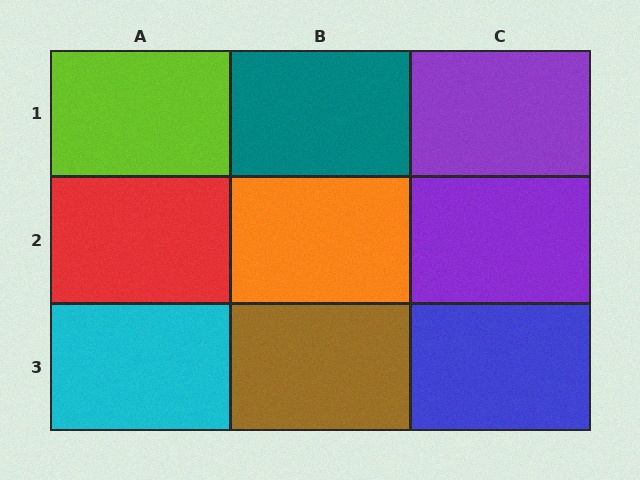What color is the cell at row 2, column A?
Red.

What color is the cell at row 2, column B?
Orange.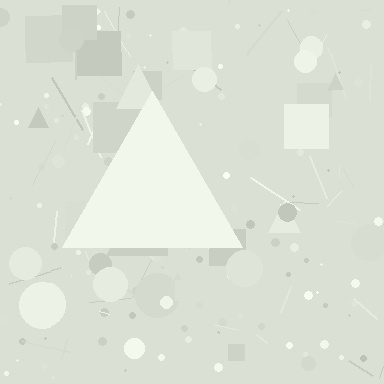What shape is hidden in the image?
A triangle is hidden in the image.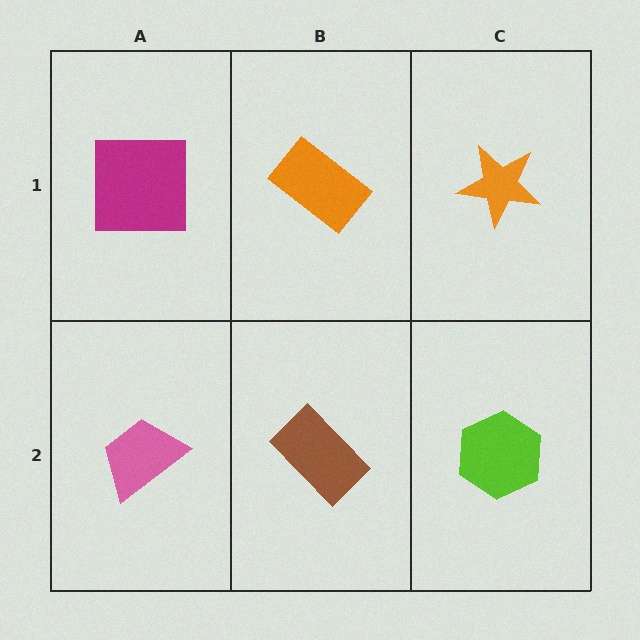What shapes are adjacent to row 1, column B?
A brown rectangle (row 2, column B), a magenta square (row 1, column A), an orange star (row 1, column C).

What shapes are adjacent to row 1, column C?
A lime hexagon (row 2, column C), an orange rectangle (row 1, column B).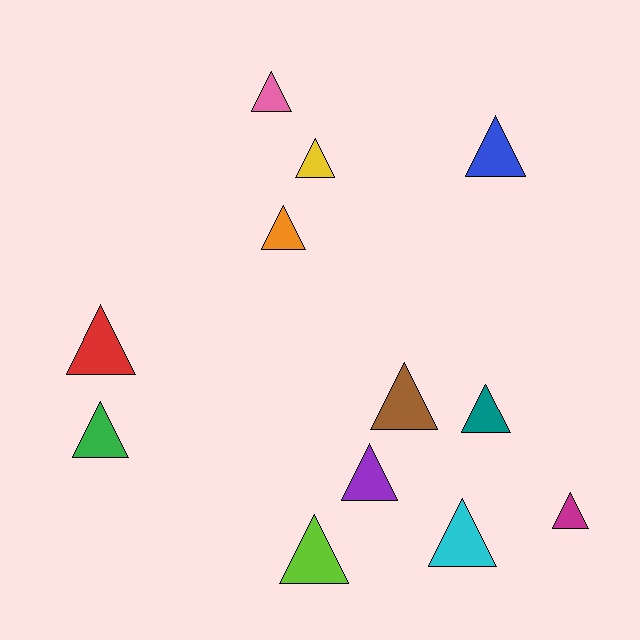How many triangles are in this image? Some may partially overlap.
There are 12 triangles.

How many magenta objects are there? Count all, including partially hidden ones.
There is 1 magenta object.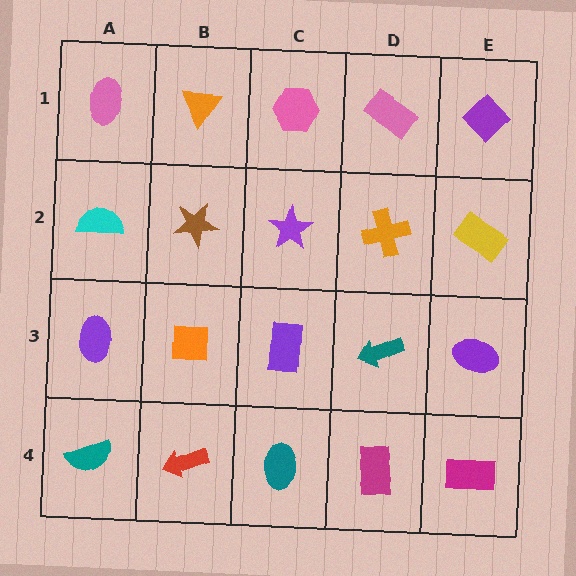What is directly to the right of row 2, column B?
A purple star.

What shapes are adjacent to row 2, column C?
A pink hexagon (row 1, column C), a purple rectangle (row 3, column C), a brown star (row 2, column B), an orange cross (row 2, column D).